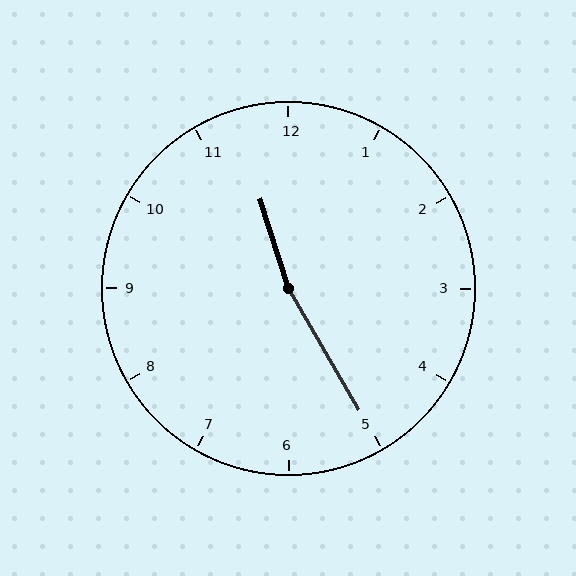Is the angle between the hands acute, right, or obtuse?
It is obtuse.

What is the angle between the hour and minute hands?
Approximately 168 degrees.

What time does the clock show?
11:25.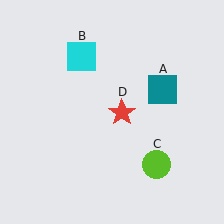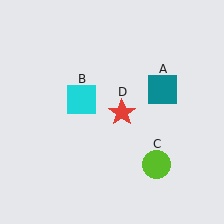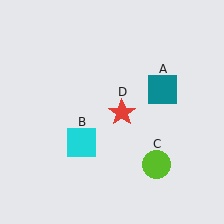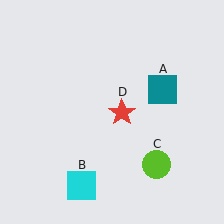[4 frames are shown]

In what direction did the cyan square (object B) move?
The cyan square (object B) moved down.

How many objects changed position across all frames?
1 object changed position: cyan square (object B).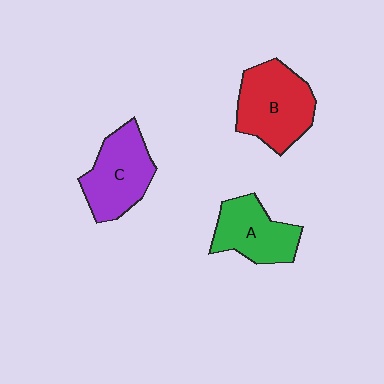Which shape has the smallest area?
Shape A (green).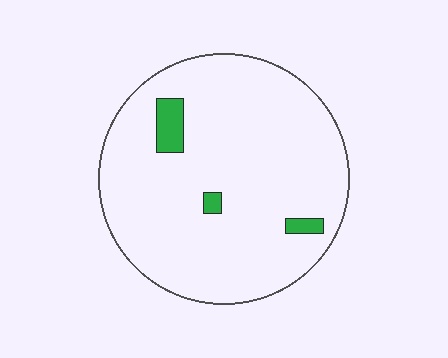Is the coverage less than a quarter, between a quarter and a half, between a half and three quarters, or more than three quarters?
Less than a quarter.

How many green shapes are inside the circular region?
3.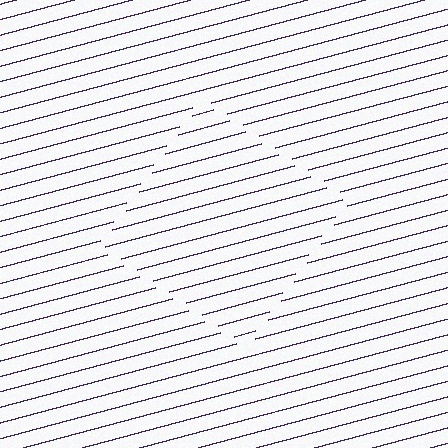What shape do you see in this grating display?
An illusory square. The interior of the shape contains the same grating, shifted by half a period — the contour is defined by the phase discontinuity where line-ends from the inner and outer gratings abut.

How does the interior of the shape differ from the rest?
The interior of the shape contains the same grating, shifted by half a period — the contour is defined by the phase discontinuity where line-ends from the inner and outer gratings abut.